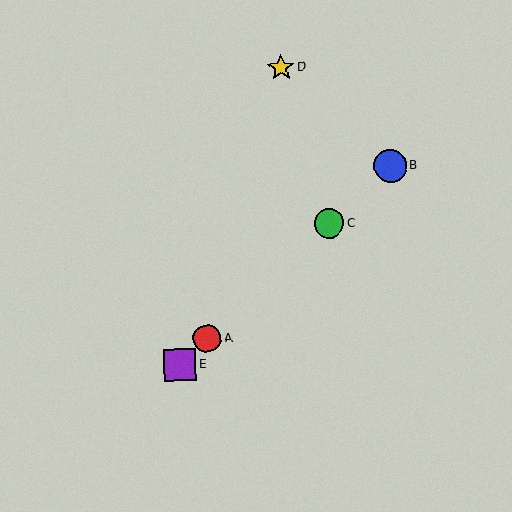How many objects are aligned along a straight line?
4 objects (A, B, C, E) are aligned along a straight line.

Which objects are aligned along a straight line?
Objects A, B, C, E are aligned along a straight line.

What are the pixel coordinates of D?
Object D is at (281, 68).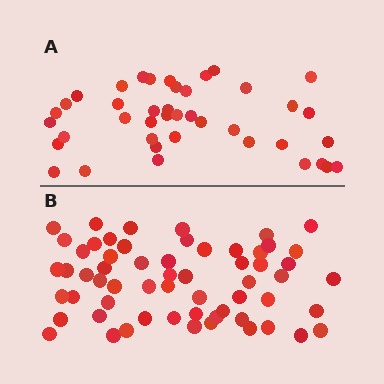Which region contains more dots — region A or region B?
Region B (the bottom region) has more dots.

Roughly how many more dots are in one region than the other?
Region B has approximately 20 more dots than region A.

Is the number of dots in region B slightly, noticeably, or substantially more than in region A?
Region B has substantially more. The ratio is roughly 1.5 to 1.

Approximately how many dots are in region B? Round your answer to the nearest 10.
About 60 dots.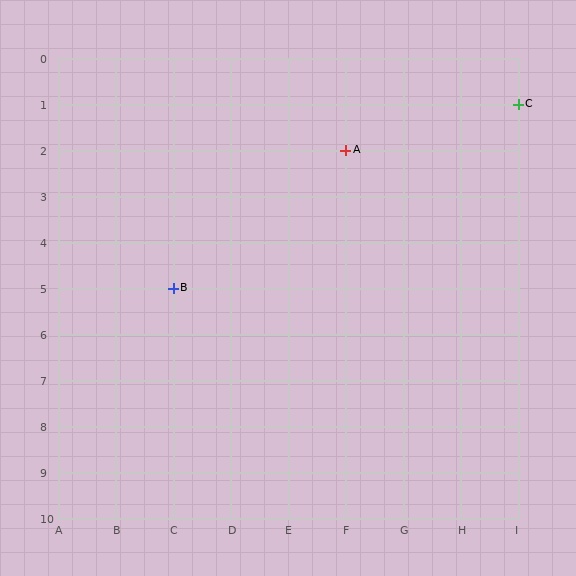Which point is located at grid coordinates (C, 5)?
Point B is at (C, 5).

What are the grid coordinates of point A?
Point A is at grid coordinates (F, 2).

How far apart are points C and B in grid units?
Points C and B are 6 columns and 4 rows apart (about 7.2 grid units diagonally).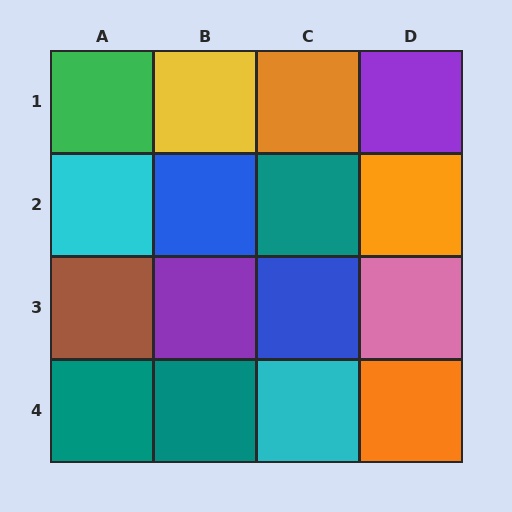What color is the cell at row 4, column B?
Teal.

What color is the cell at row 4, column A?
Teal.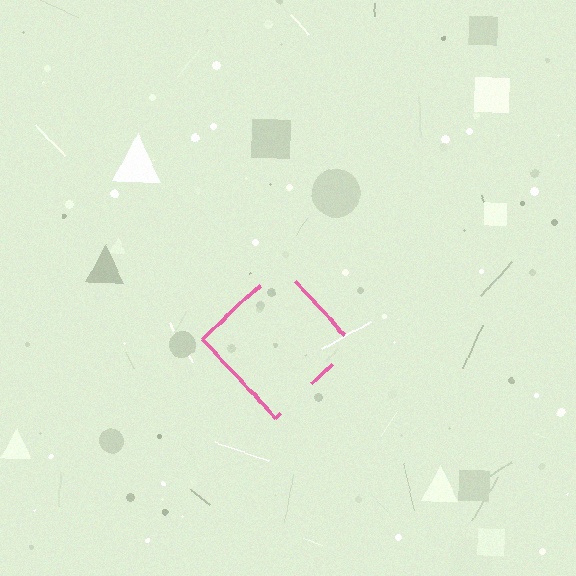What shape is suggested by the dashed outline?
The dashed outline suggests a diamond.